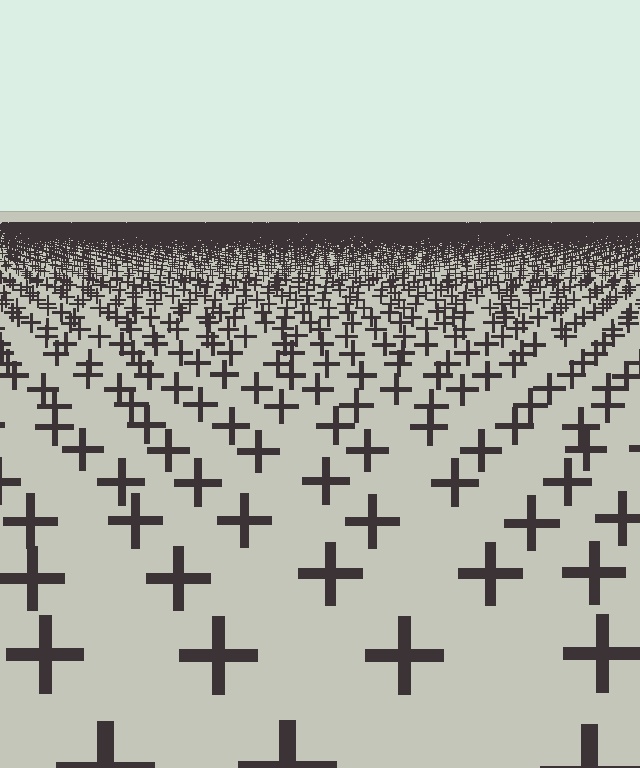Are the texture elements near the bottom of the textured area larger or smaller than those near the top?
Larger. Near the bottom, elements are closer to the viewer and appear at a bigger on-screen size.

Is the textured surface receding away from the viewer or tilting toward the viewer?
The surface is receding away from the viewer. Texture elements get smaller and denser toward the top.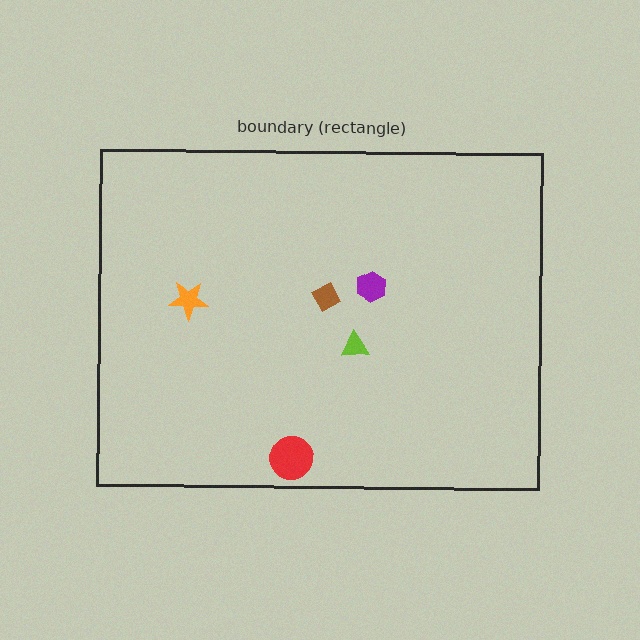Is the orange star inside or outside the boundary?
Inside.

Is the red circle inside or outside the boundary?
Inside.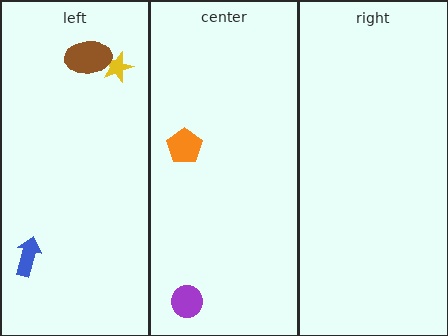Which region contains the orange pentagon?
The center region.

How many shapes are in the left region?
3.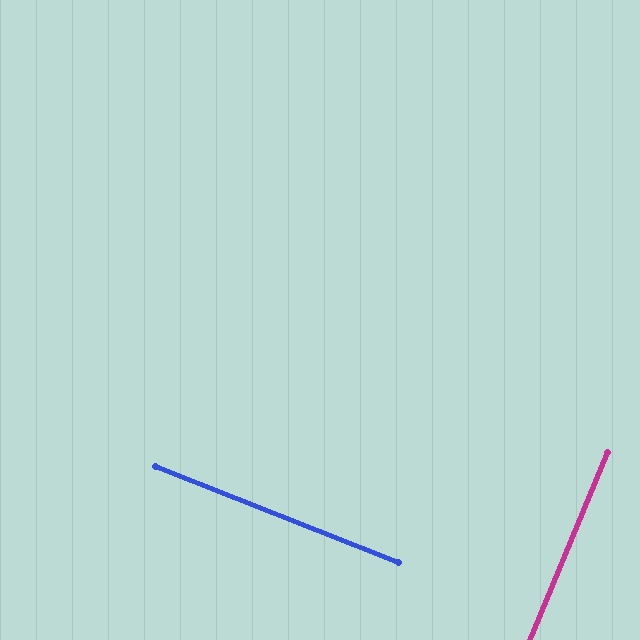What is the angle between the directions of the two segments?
Approximately 89 degrees.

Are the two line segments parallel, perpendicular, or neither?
Perpendicular — they meet at approximately 89°.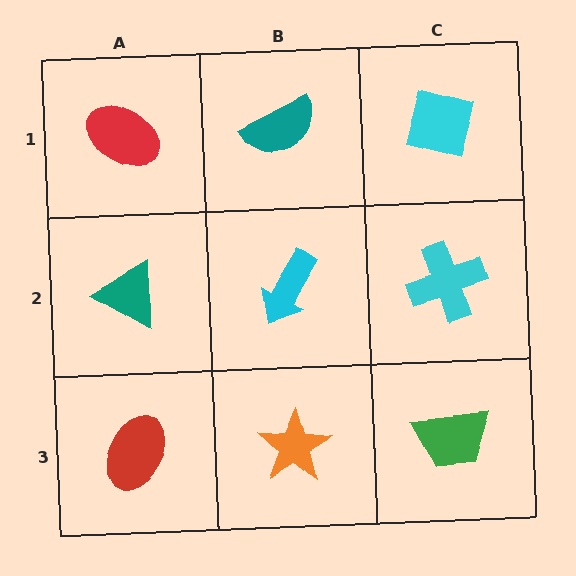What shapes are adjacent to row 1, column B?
A cyan arrow (row 2, column B), a red ellipse (row 1, column A), a cyan square (row 1, column C).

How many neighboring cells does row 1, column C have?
2.